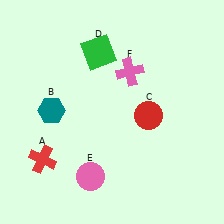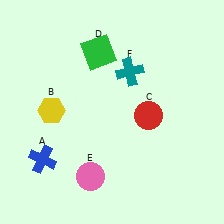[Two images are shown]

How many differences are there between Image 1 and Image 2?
There are 3 differences between the two images.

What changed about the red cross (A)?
In Image 1, A is red. In Image 2, it changed to blue.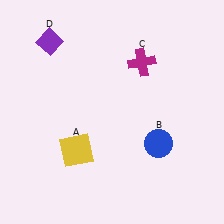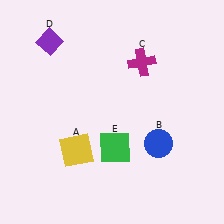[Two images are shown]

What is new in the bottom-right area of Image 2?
A green square (E) was added in the bottom-right area of Image 2.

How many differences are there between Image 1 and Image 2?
There is 1 difference between the two images.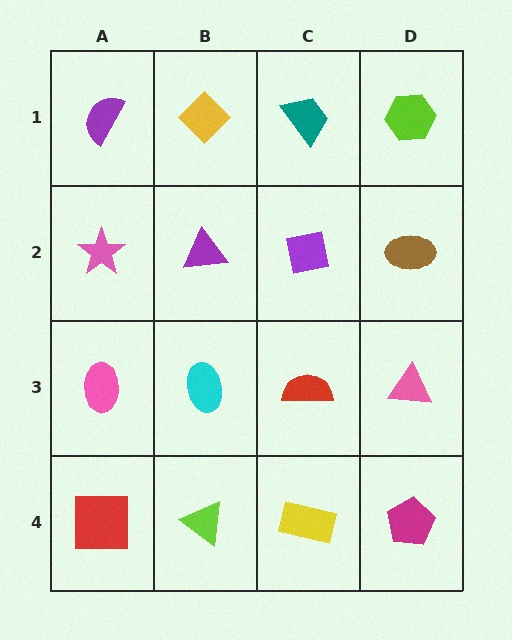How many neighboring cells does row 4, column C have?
3.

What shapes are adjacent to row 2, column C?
A teal trapezoid (row 1, column C), a red semicircle (row 3, column C), a purple triangle (row 2, column B), a brown ellipse (row 2, column D).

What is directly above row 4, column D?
A pink triangle.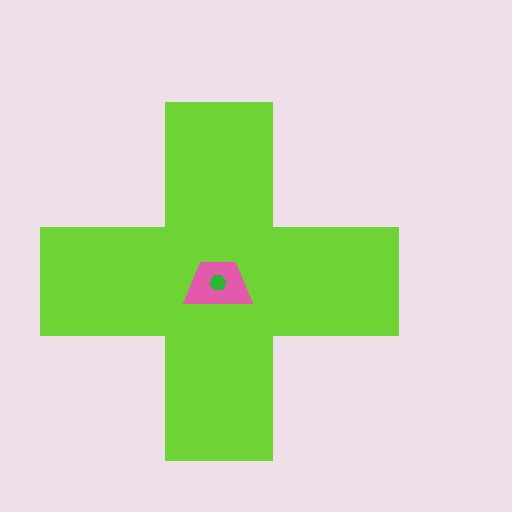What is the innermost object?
The green hexagon.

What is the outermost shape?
The lime cross.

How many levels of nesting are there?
3.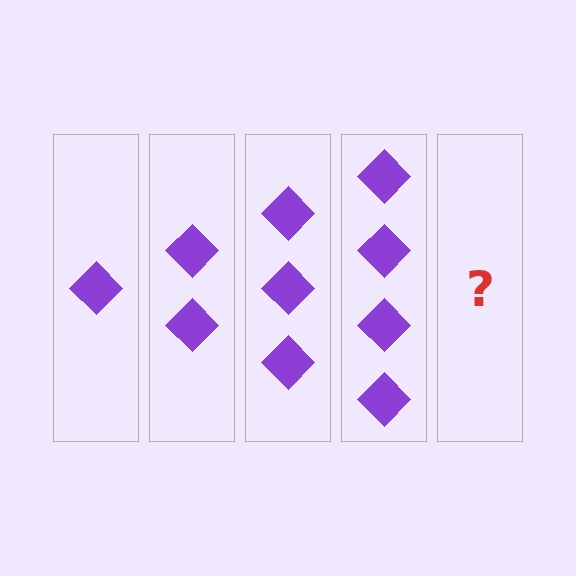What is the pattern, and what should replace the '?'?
The pattern is that each step adds one more diamond. The '?' should be 5 diamonds.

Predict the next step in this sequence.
The next step is 5 diamonds.